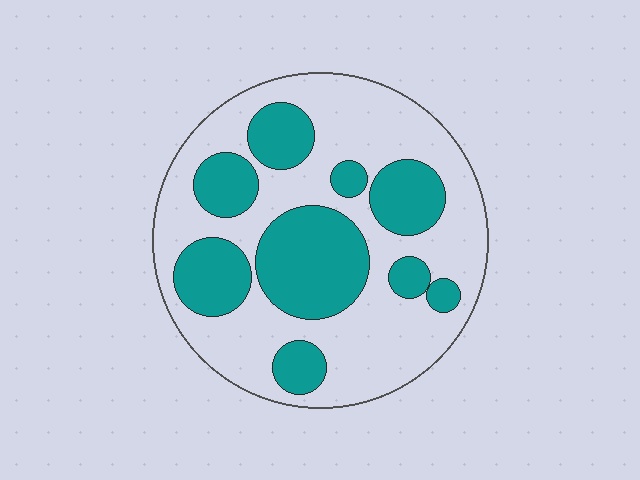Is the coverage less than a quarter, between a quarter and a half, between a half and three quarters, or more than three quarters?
Between a quarter and a half.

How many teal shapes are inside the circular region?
9.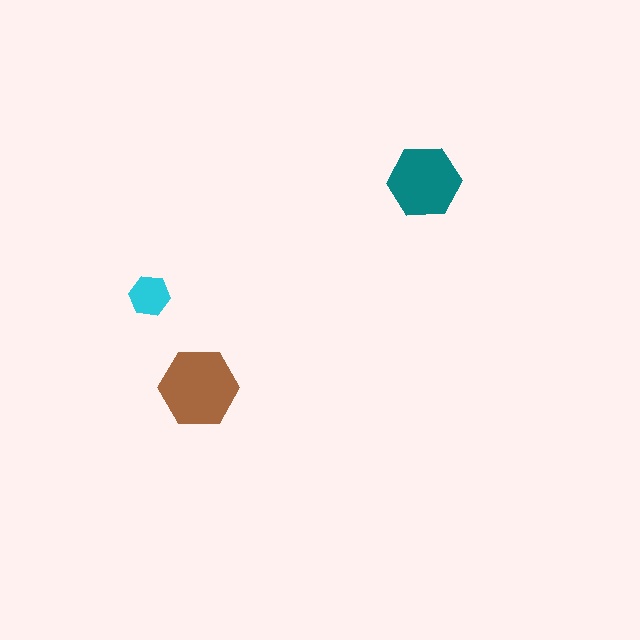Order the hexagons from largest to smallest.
the brown one, the teal one, the cyan one.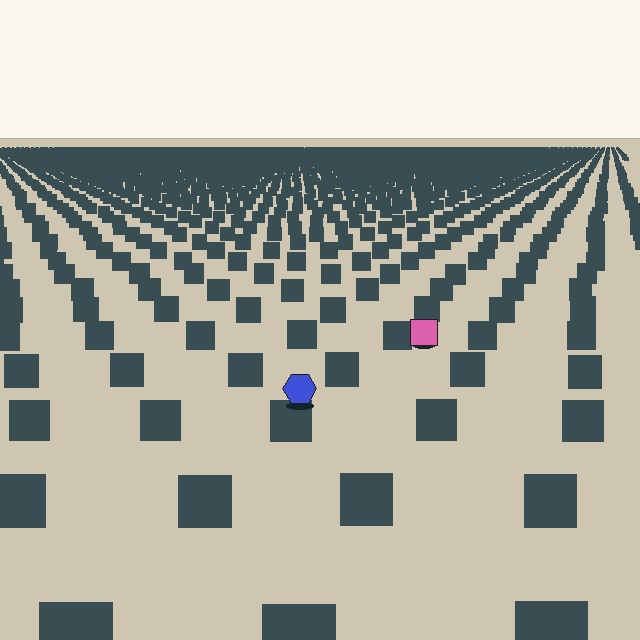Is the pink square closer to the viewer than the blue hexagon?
No. The blue hexagon is closer — you can tell from the texture gradient: the ground texture is coarser near it.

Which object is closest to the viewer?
The blue hexagon is closest. The texture marks near it are larger and more spread out.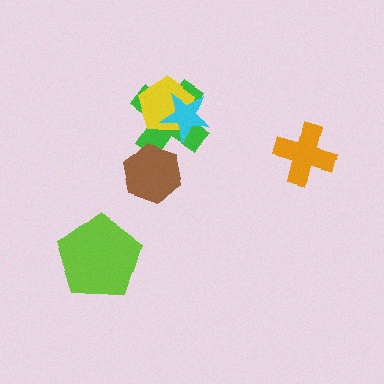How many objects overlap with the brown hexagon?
1 object overlaps with the brown hexagon.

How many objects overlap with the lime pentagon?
0 objects overlap with the lime pentagon.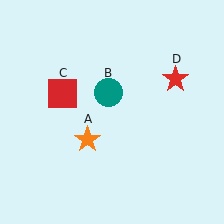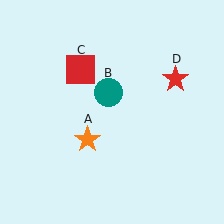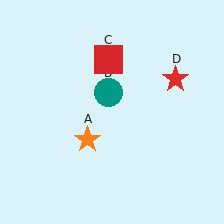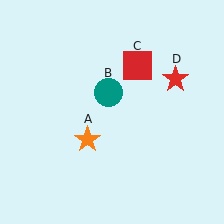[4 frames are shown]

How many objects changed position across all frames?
1 object changed position: red square (object C).